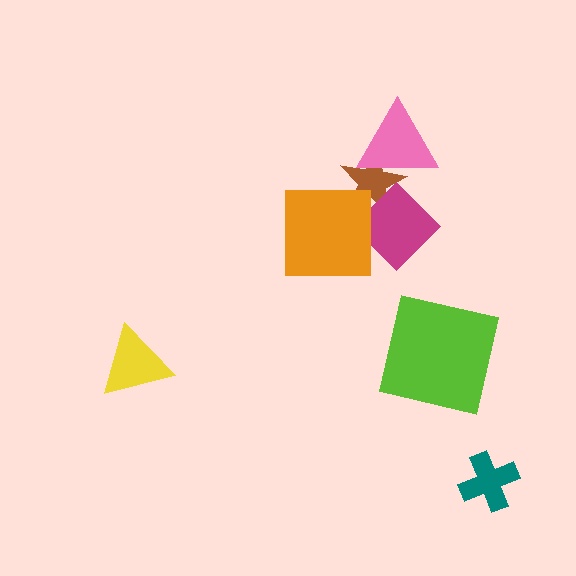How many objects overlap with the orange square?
2 objects overlap with the orange square.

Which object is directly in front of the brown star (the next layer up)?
The pink triangle is directly in front of the brown star.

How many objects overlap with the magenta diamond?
2 objects overlap with the magenta diamond.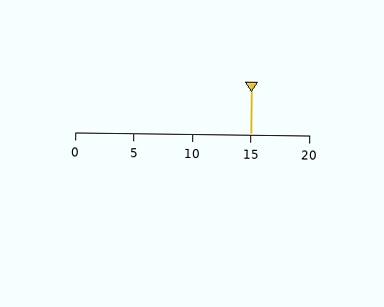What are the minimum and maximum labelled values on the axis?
The axis runs from 0 to 20.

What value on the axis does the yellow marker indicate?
The marker indicates approximately 15.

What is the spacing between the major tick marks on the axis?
The major ticks are spaced 5 apart.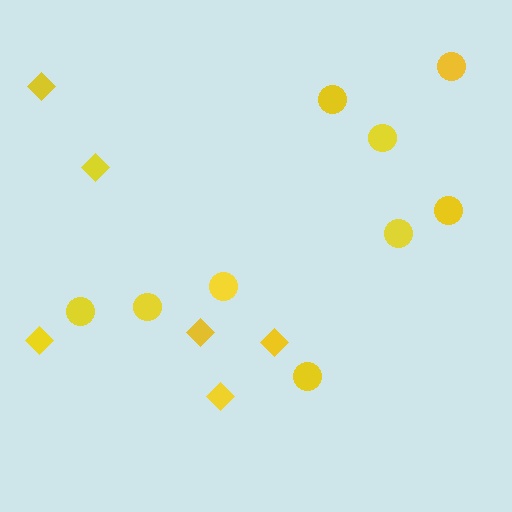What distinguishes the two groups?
There are 2 groups: one group of circles (9) and one group of diamonds (6).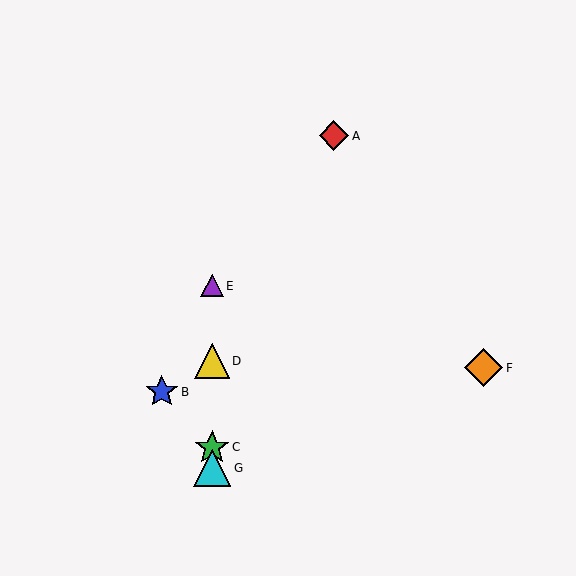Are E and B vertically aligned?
No, E is at x≈212 and B is at x≈162.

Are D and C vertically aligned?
Yes, both are at x≈212.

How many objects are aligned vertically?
4 objects (C, D, E, G) are aligned vertically.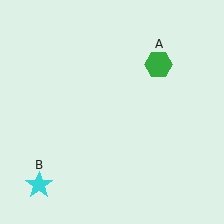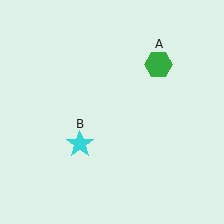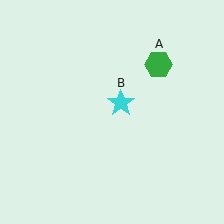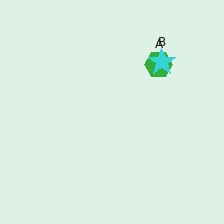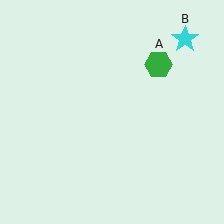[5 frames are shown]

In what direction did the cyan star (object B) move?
The cyan star (object B) moved up and to the right.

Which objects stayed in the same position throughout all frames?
Green hexagon (object A) remained stationary.